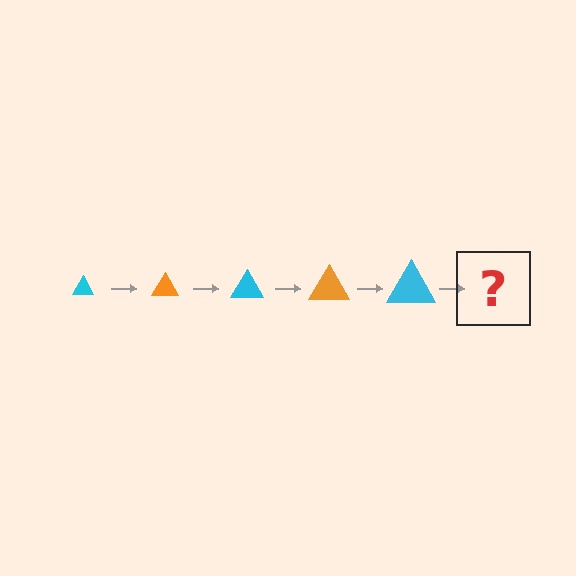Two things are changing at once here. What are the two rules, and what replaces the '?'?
The two rules are that the triangle grows larger each step and the color cycles through cyan and orange. The '?' should be an orange triangle, larger than the previous one.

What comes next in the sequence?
The next element should be an orange triangle, larger than the previous one.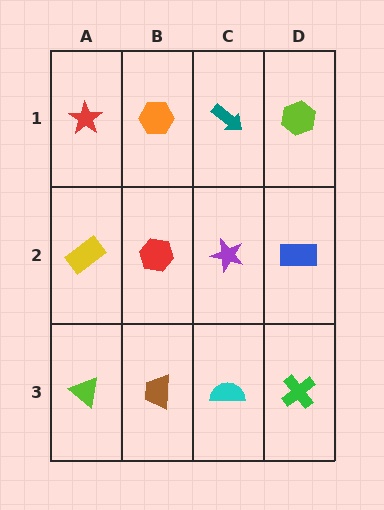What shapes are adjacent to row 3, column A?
A yellow rectangle (row 2, column A), a brown trapezoid (row 3, column B).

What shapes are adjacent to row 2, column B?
An orange hexagon (row 1, column B), a brown trapezoid (row 3, column B), a yellow rectangle (row 2, column A), a purple star (row 2, column C).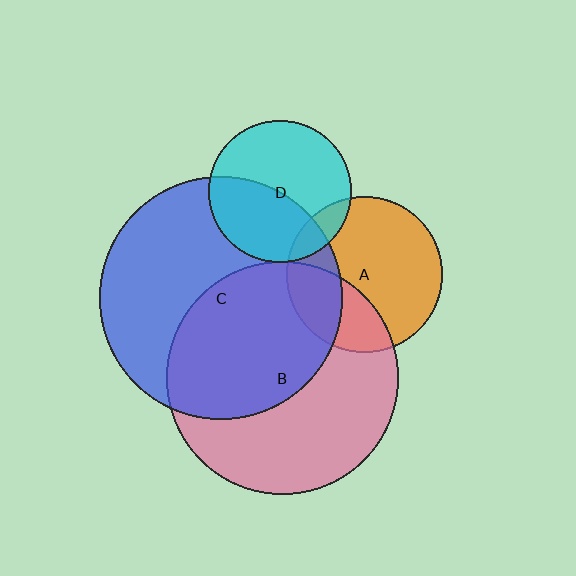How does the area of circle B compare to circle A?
Approximately 2.2 times.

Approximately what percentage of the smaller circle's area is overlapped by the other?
Approximately 45%.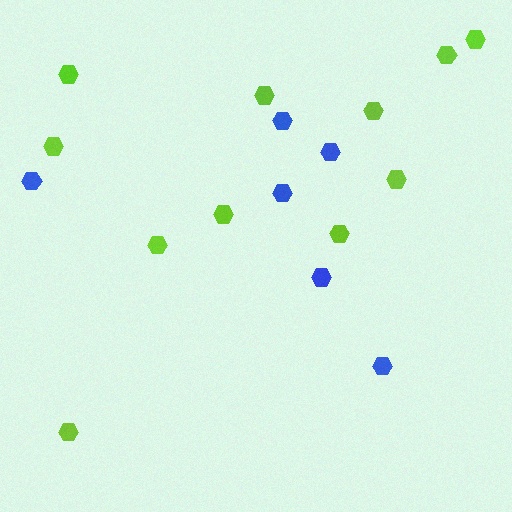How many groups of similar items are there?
There are 2 groups: one group of lime hexagons (11) and one group of blue hexagons (6).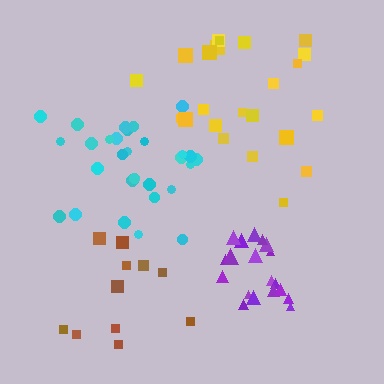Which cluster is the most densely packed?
Purple.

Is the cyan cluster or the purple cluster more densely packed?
Purple.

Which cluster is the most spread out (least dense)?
Brown.